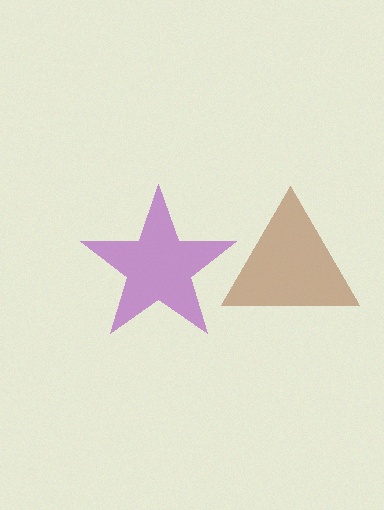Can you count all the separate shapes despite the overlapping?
Yes, there are 2 separate shapes.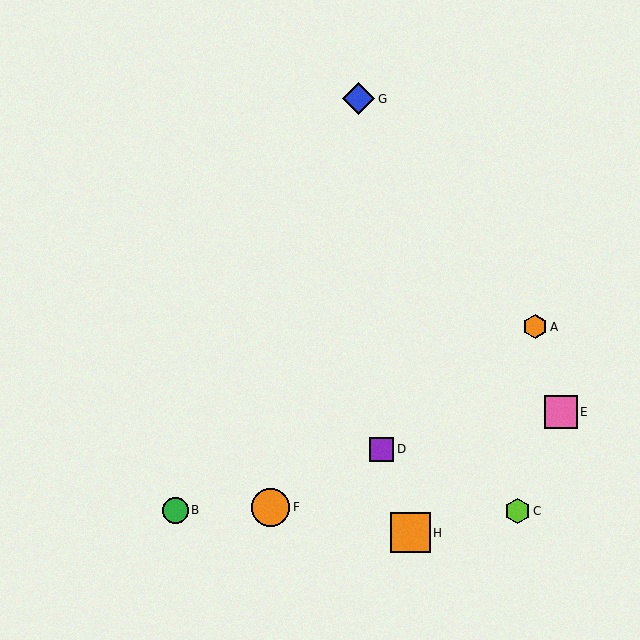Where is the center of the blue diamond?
The center of the blue diamond is at (358, 99).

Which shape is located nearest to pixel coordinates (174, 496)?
The green circle (labeled B) at (175, 510) is nearest to that location.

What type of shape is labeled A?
Shape A is an orange hexagon.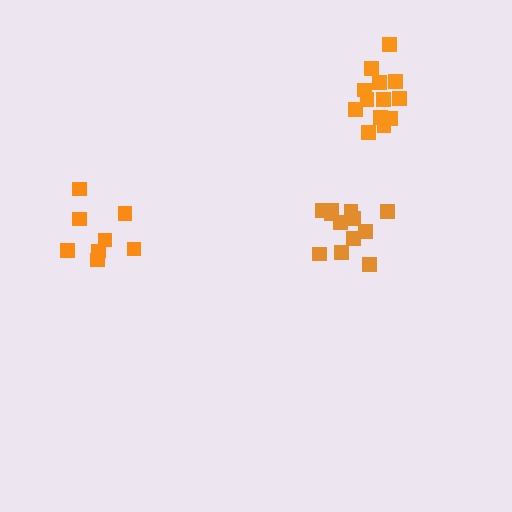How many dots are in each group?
Group 1: 12 dots, Group 2: 8 dots, Group 3: 13 dots (33 total).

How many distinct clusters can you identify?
There are 3 distinct clusters.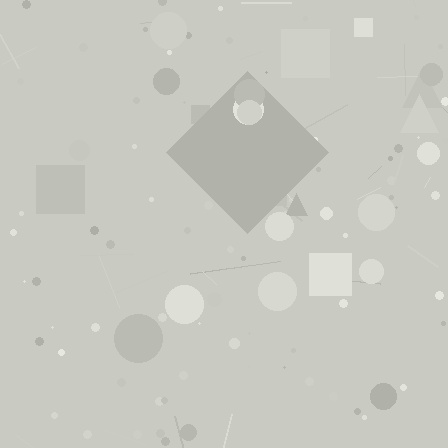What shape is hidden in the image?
A diamond is hidden in the image.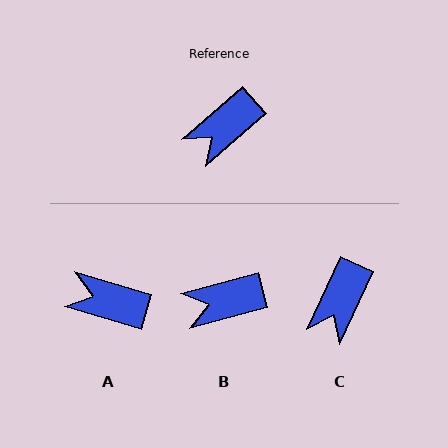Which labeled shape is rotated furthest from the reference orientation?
A, about 58 degrees away.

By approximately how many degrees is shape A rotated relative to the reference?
Approximately 58 degrees clockwise.